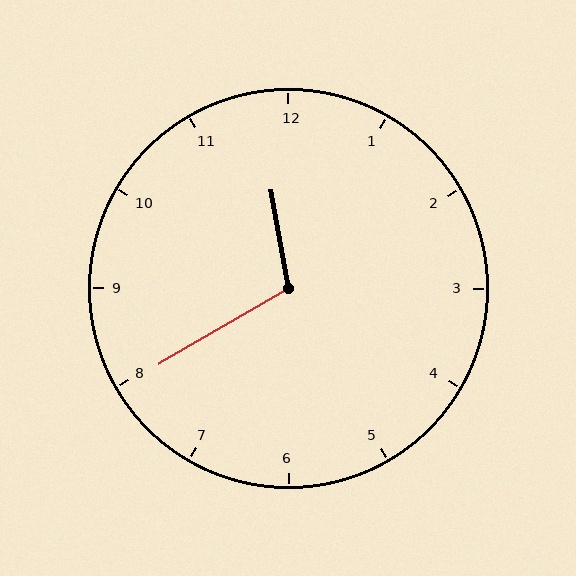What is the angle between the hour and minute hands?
Approximately 110 degrees.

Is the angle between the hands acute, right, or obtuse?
It is obtuse.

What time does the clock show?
11:40.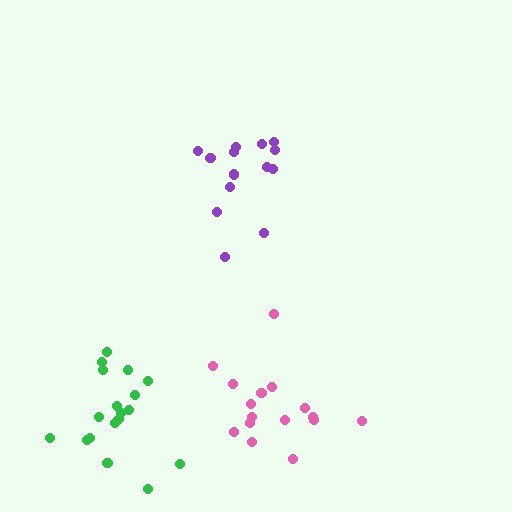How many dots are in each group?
Group 1: 18 dots, Group 2: 16 dots, Group 3: 14 dots (48 total).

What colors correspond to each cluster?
The clusters are colored: green, pink, purple.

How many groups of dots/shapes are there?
There are 3 groups.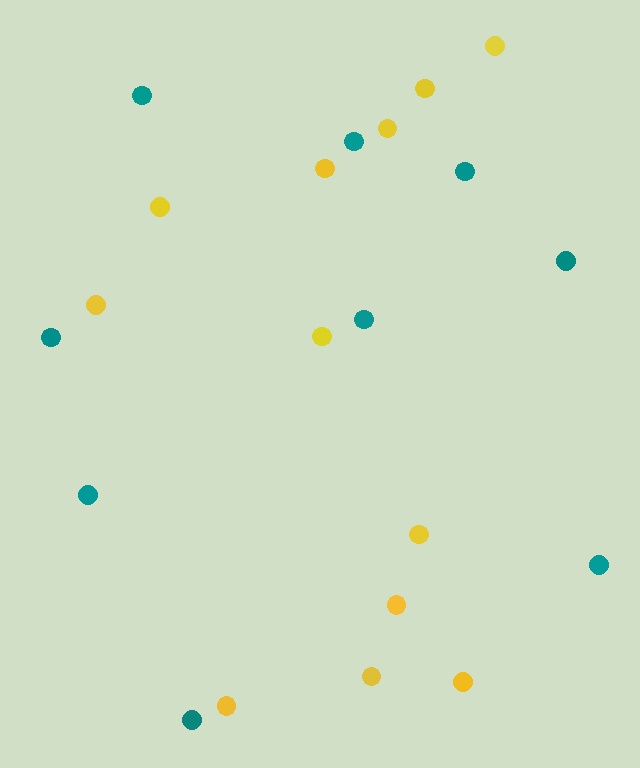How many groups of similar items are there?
There are 2 groups: one group of yellow circles (12) and one group of teal circles (9).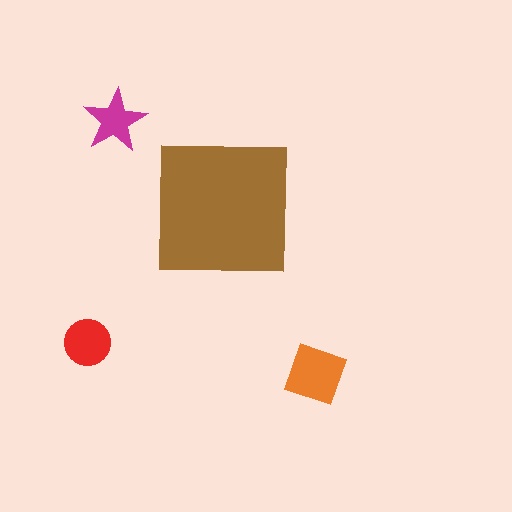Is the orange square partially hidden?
No, the orange square is fully visible.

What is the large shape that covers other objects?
A brown square.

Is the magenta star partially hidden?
No, the magenta star is fully visible.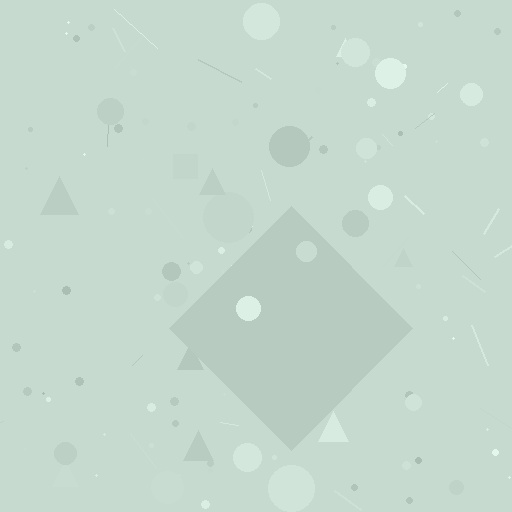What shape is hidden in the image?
A diamond is hidden in the image.